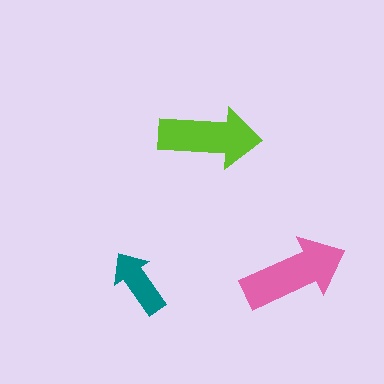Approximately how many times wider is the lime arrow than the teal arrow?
About 1.5 times wider.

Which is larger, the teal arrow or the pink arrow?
The pink one.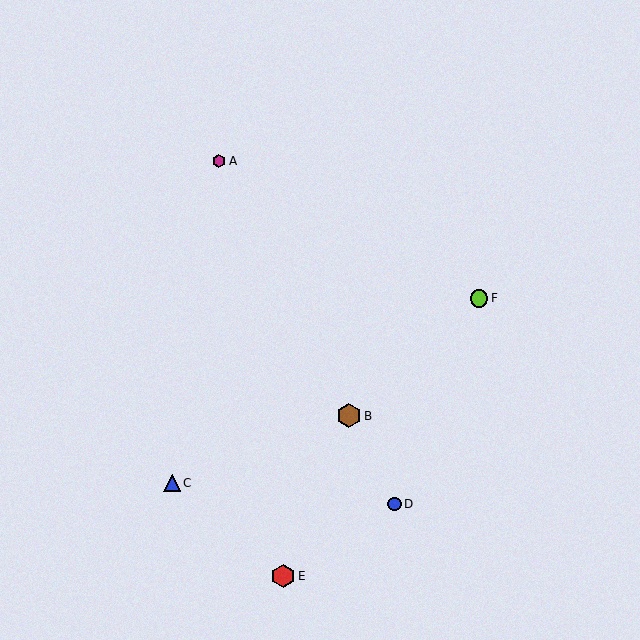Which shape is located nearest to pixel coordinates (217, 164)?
The magenta hexagon (labeled A) at (219, 161) is nearest to that location.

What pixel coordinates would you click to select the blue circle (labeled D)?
Click at (394, 504) to select the blue circle D.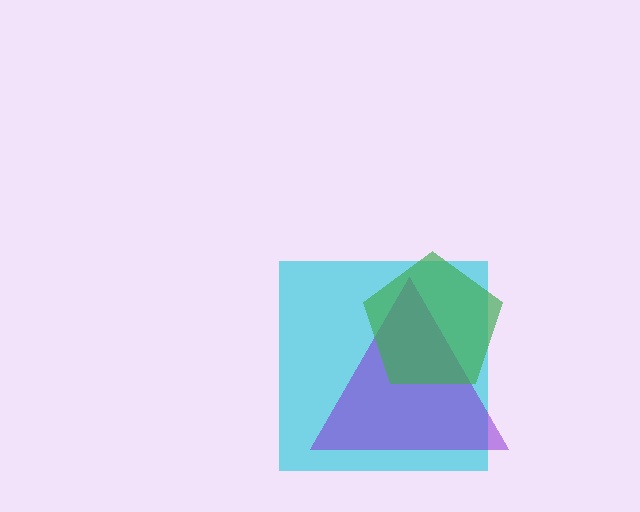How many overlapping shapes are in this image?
There are 3 overlapping shapes in the image.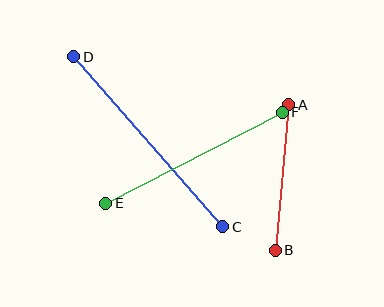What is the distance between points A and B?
The distance is approximately 146 pixels.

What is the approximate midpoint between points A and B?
The midpoint is at approximately (282, 178) pixels.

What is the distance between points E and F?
The distance is approximately 198 pixels.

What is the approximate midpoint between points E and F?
The midpoint is at approximately (194, 158) pixels.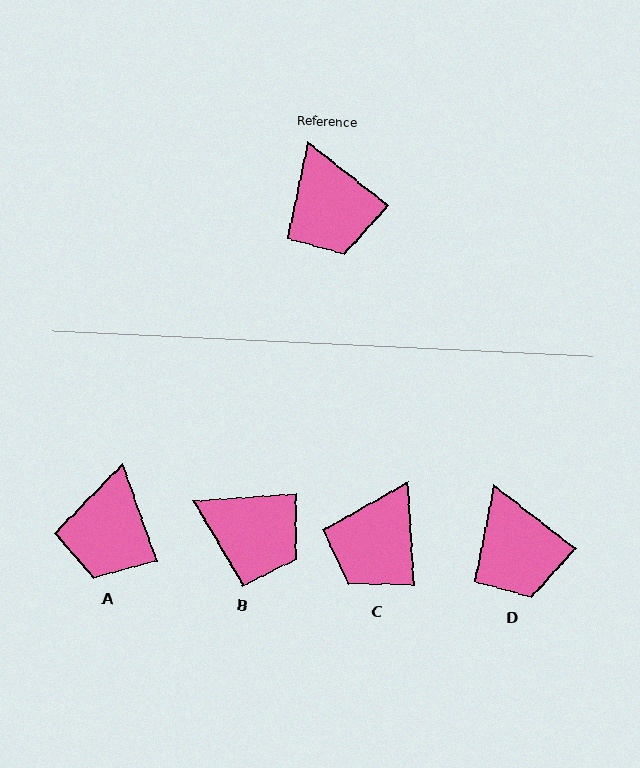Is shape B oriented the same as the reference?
No, it is off by about 42 degrees.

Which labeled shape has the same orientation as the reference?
D.